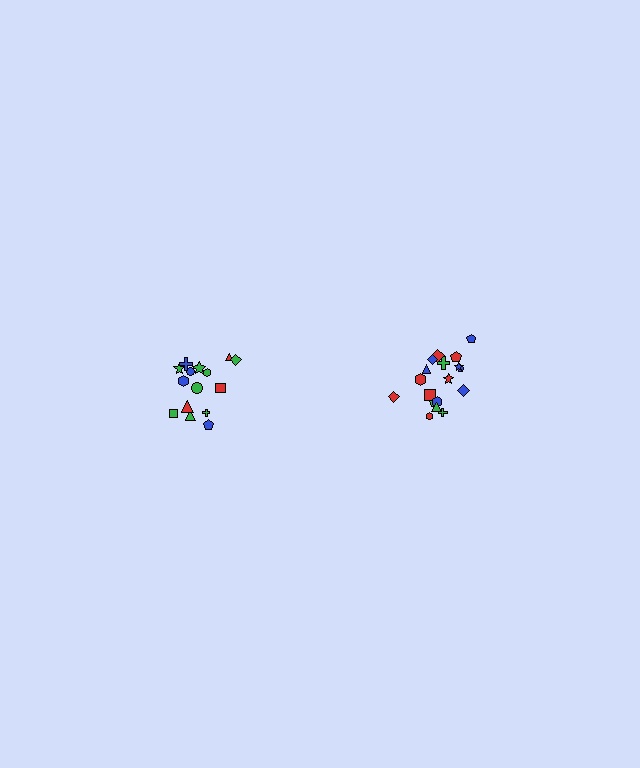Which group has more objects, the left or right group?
The right group.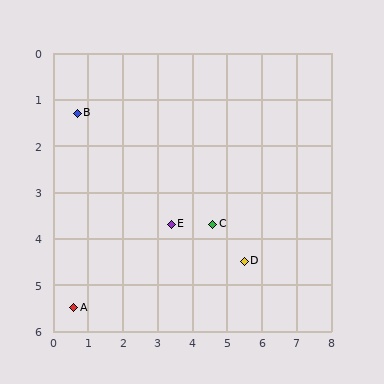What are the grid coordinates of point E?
Point E is at approximately (3.4, 3.7).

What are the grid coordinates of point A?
Point A is at approximately (0.6, 5.5).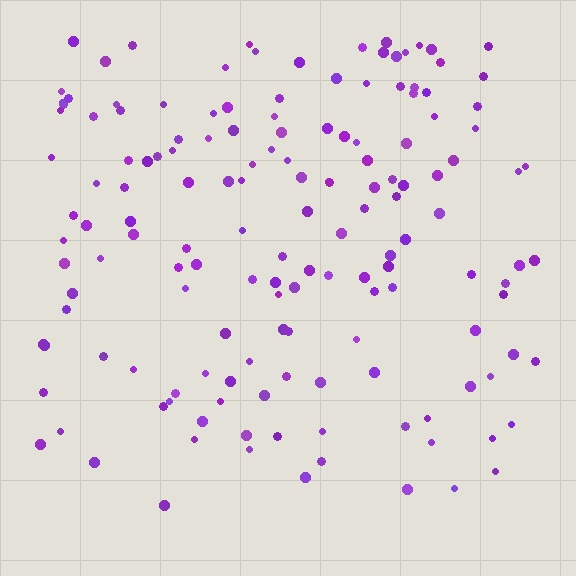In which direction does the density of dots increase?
From bottom to top, with the top side densest.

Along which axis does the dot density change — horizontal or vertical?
Vertical.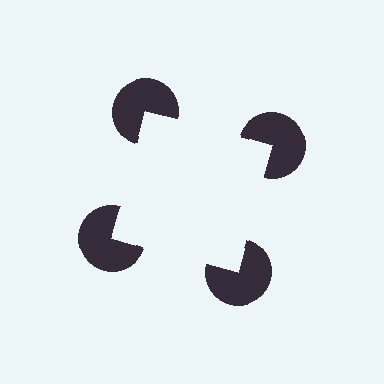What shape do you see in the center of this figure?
An illusory square — its edges are inferred from the aligned wedge cuts in the pac-man discs, not physically drawn.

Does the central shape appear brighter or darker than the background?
It typically appears slightly brighter than the background, even though no actual brightness change is drawn.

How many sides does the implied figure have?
4 sides.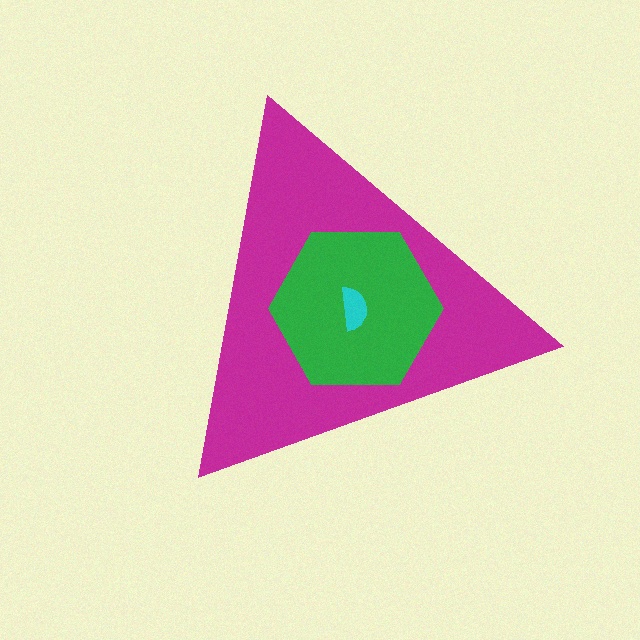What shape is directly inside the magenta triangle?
The green hexagon.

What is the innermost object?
The cyan semicircle.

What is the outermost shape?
The magenta triangle.